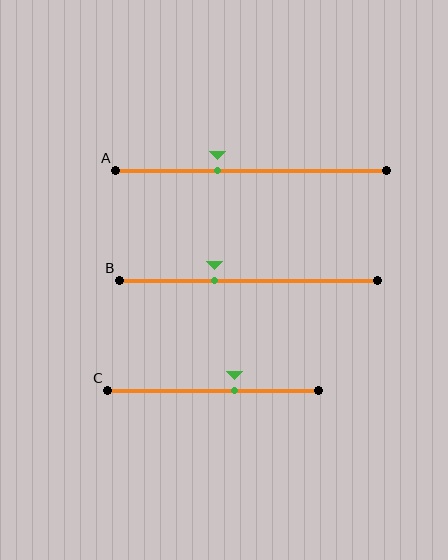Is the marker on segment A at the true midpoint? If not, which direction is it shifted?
No, the marker on segment A is shifted to the left by about 12% of the segment length.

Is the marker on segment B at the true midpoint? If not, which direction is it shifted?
No, the marker on segment B is shifted to the left by about 13% of the segment length.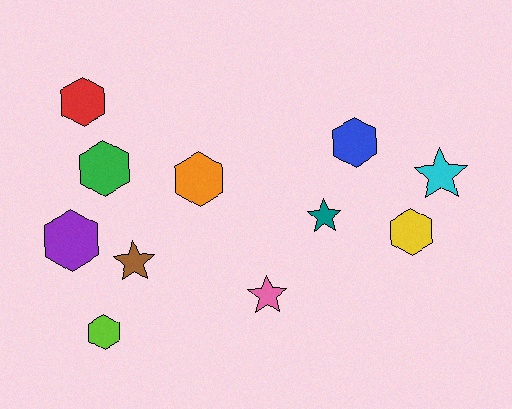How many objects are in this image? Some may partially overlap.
There are 11 objects.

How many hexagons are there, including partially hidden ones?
There are 7 hexagons.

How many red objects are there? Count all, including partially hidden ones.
There is 1 red object.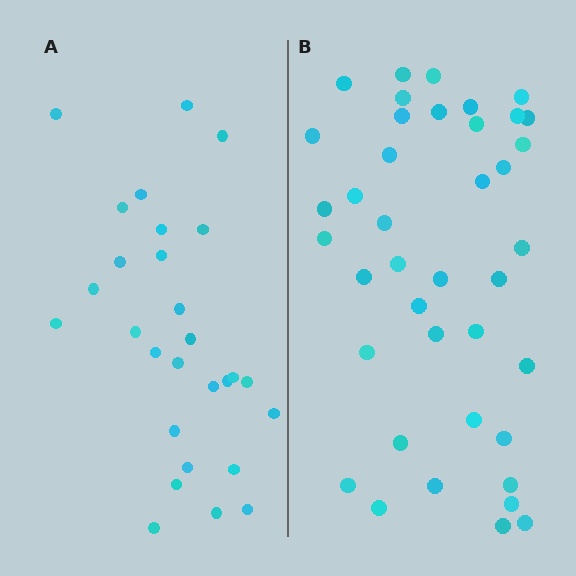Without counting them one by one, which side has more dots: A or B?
Region B (the right region) has more dots.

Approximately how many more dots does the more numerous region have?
Region B has roughly 12 or so more dots than region A.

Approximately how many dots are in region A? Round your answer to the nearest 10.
About 30 dots. (The exact count is 28, which rounds to 30.)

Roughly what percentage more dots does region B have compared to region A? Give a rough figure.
About 45% more.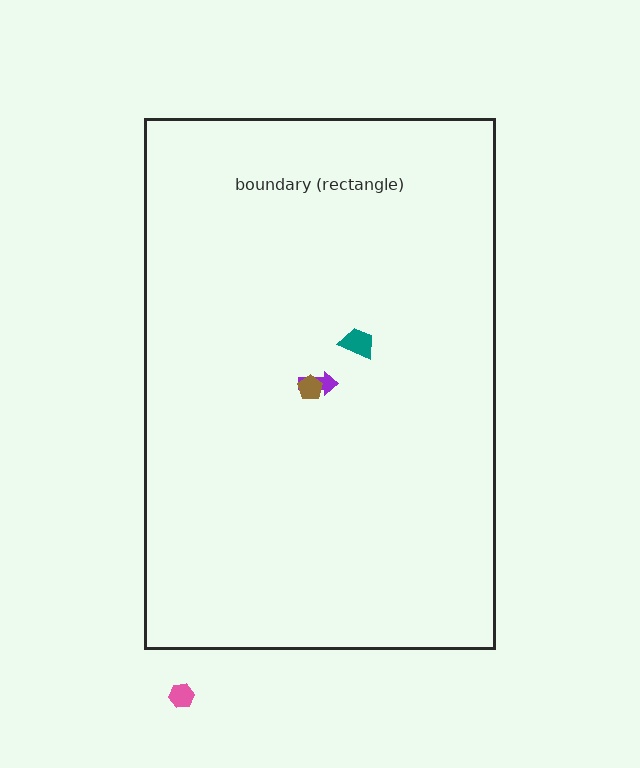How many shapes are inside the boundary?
3 inside, 1 outside.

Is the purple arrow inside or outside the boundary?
Inside.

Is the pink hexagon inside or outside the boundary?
Outside.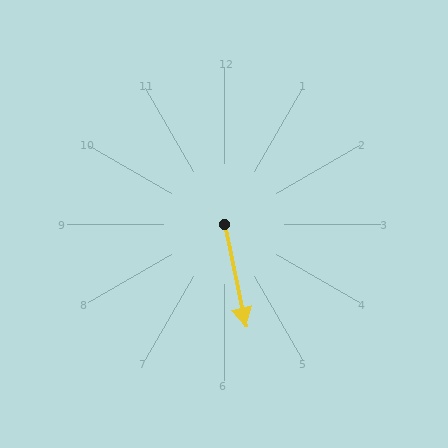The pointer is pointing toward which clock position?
Roughly 6 o'clock.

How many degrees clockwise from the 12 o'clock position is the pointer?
Approximately 168 degrees.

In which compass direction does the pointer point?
South.